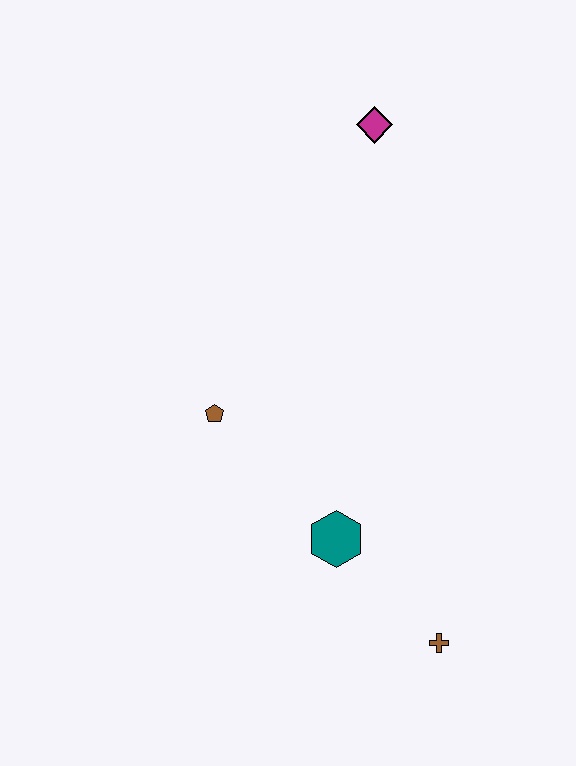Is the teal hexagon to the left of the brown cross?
Yes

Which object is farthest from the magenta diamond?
The brown cross is farthest from the magenta diamond.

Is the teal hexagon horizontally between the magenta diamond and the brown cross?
No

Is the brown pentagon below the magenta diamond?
Yes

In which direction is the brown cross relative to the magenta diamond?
The brown cross is below the magenta diamond.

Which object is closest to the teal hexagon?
The brown cross is closest to the teal hexagon.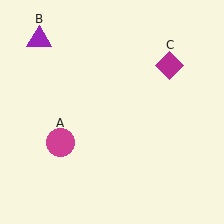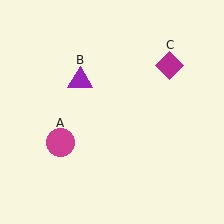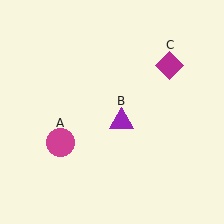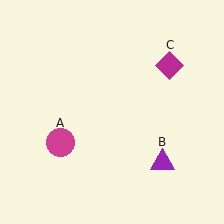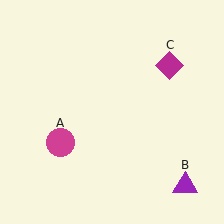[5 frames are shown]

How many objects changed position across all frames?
1 object changed position: purple triangle (object B).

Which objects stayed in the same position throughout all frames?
Magenta circle (object A) and magenta diamond (object C) remained stationary.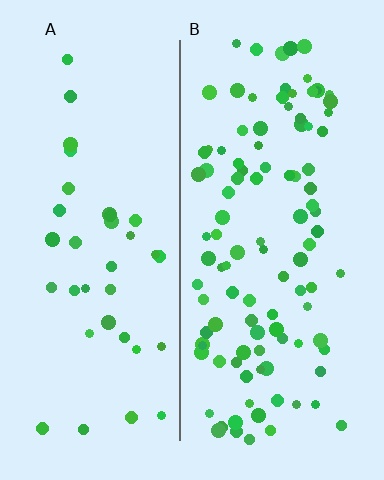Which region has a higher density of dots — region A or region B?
B (the right).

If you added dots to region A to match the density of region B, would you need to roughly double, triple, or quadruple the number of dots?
Approximately triple.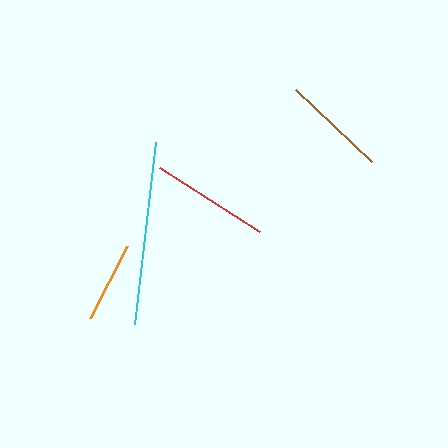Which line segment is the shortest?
The orange line is the shortest at approximately 81 pixels.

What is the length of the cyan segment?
The cyan segment is approximately 183 pixels long.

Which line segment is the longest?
The cyan line is the longest at approximately 183 pixels.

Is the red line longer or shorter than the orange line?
The red line is longer than the orange line.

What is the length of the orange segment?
The orange segment is approximately 81 pixels long.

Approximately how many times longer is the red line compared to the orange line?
The red line is approximately 1.5 times the length of the orange line.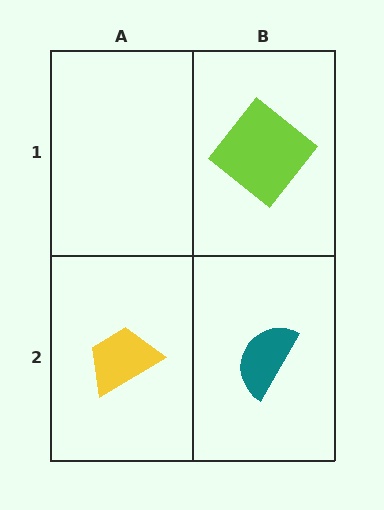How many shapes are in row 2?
2 shapes.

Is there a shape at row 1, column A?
No, that cell is empty.